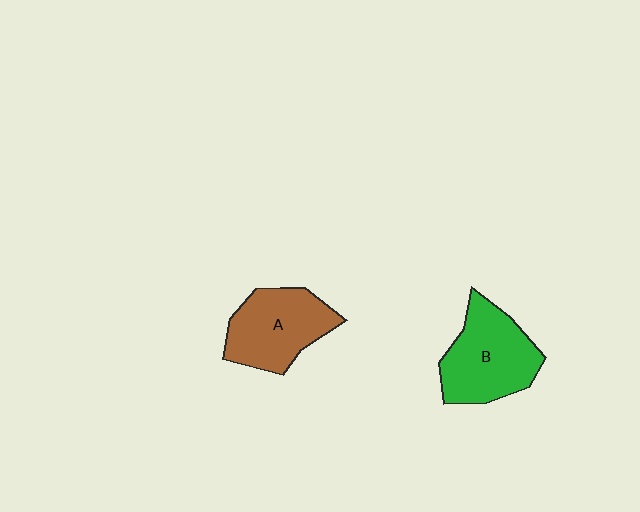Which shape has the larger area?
Shape B (green).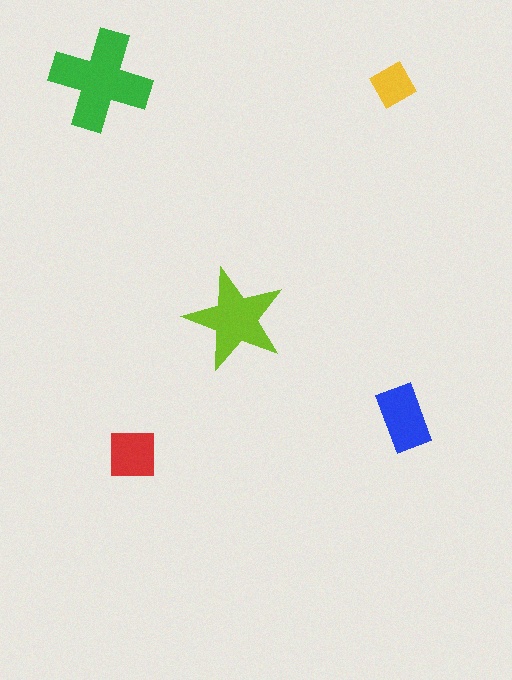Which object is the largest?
The green cross.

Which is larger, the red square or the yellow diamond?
The red square.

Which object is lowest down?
The red square is bottommost.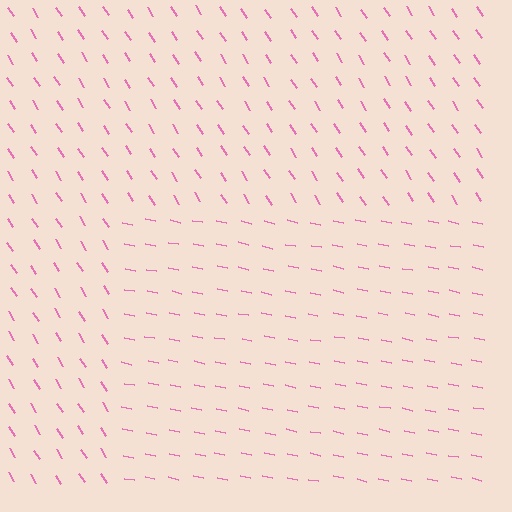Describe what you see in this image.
The image is filled with small pink line segments. A rectangle region in the image has lines oriented differently from the surrounding lines, creating a visible texture boundary.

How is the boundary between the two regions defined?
The boundary is defined purely by a change in line orientation (approximately 45 degrees difference). All lines are the same color and thickness.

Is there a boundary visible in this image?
Yes, there is a texture boundary formed by a change in line orientation.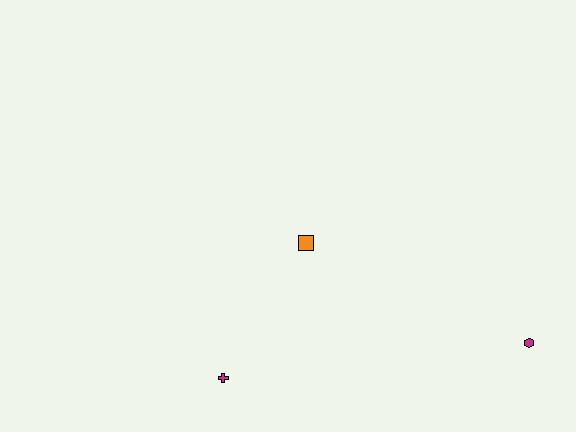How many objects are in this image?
There are 3 objects.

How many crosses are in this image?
There is 1 cross.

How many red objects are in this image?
There are no red objects.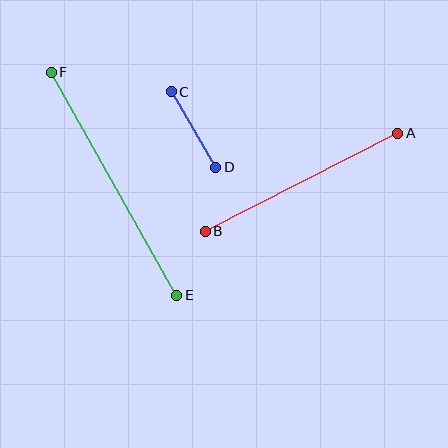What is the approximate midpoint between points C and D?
The midpoint is at approximately (194, 130) pixels.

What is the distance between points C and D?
The distance is approximately 87 pixels.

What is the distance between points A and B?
The distance is approximately 216 pixels.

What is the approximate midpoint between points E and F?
The midpoint is at approximately (114, 184) pixels.